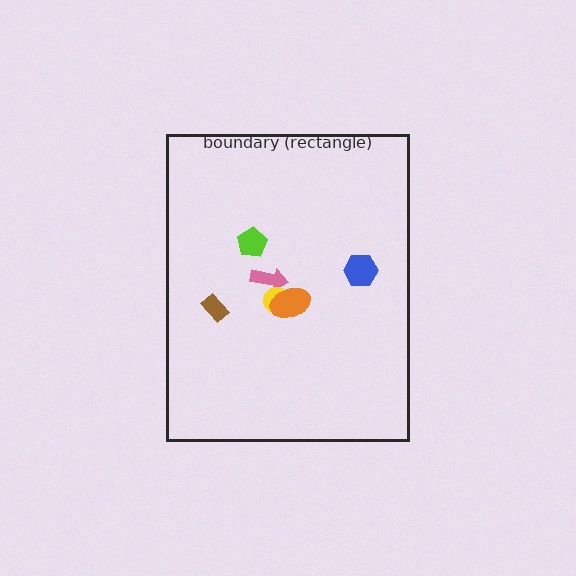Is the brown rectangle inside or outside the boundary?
Inside.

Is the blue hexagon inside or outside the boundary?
Inside.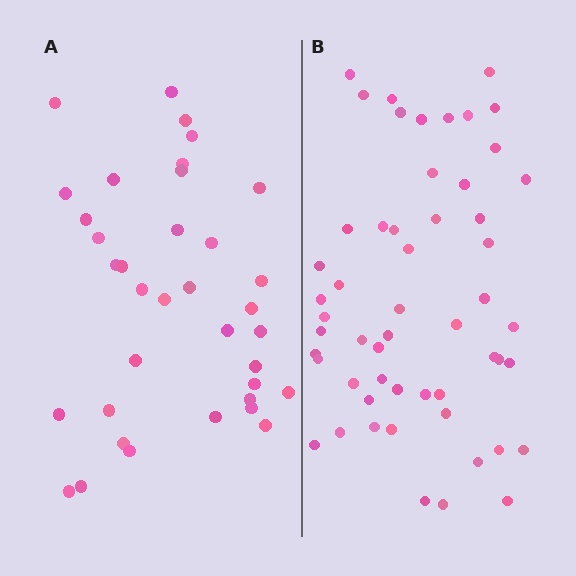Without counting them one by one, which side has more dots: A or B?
Region B (the right region) has more dots.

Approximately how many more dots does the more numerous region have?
Region B has approximately 20 more dots than region A.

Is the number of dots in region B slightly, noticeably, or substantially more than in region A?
Region B has substantially more. The ratio is roughly 1.5 to 1.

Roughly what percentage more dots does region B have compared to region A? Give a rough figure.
About 50% more.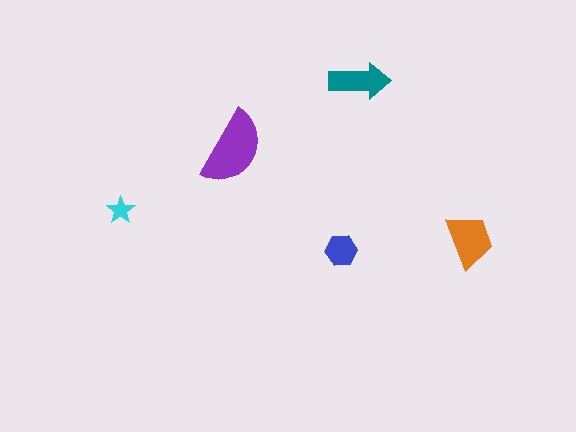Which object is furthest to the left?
The cyan star is leftmost.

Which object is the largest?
The purple semicircle.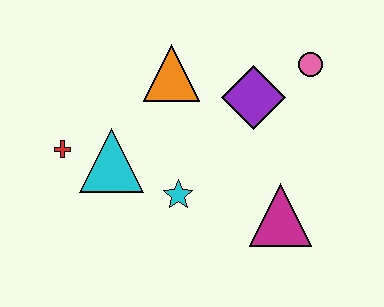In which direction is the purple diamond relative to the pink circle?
The purple diamond is to the left of the pink circle.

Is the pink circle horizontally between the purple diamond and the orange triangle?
No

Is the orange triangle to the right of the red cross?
Yes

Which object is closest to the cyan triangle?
The red cross is closest to the cyan triangle.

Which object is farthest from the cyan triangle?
The pink circle is farthest from the cyan triangle.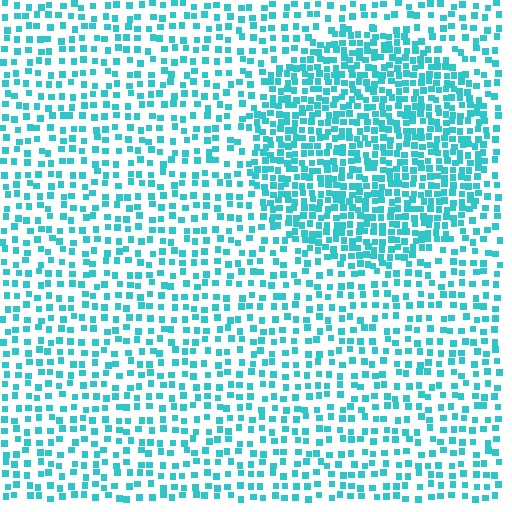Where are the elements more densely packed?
The elements are more densely packed inside the circle boundary.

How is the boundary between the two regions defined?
The boundary is defined by a change in element density (approximately 2.0x ratio). All elements are the same color, size, and shape.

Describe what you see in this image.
The image contains small cyan elements arranged at two different densities. A circle-shaped region is visible where the elements are more densely packed than the surrounding area.